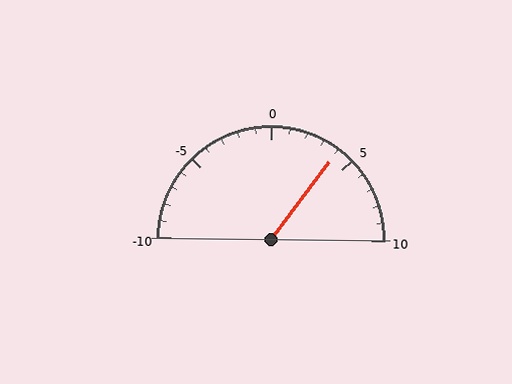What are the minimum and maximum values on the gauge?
The gauge ranges from -10 to 10.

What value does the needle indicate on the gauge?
The needle indicates approximately 4.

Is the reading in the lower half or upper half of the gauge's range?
The reading is in the upper half of the range (-10 to 10).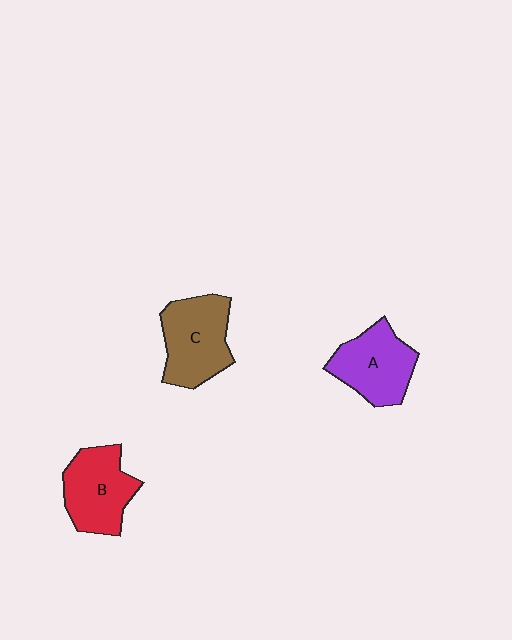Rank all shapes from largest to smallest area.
From largest to smallest: C (brown), B (red), A (purple).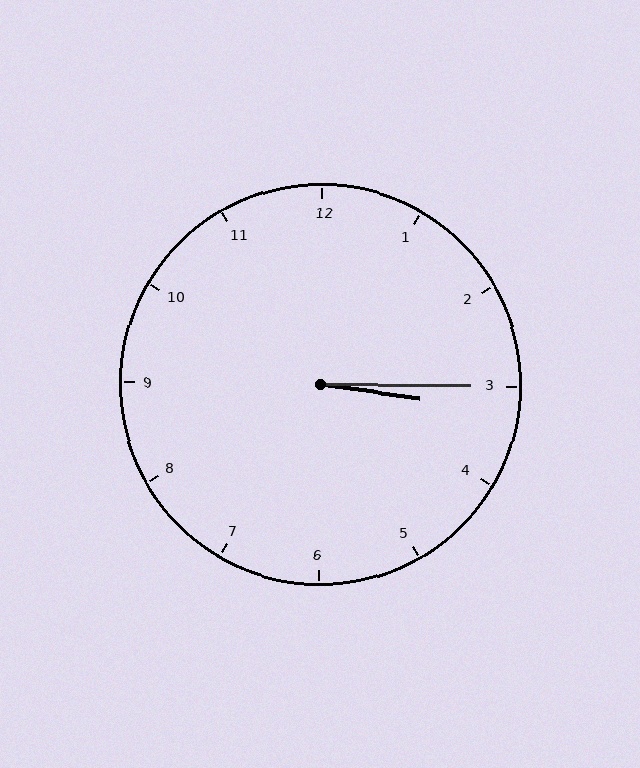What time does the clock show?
3:15.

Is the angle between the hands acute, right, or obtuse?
It is acute.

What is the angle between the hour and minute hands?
Approximately 8 degrees.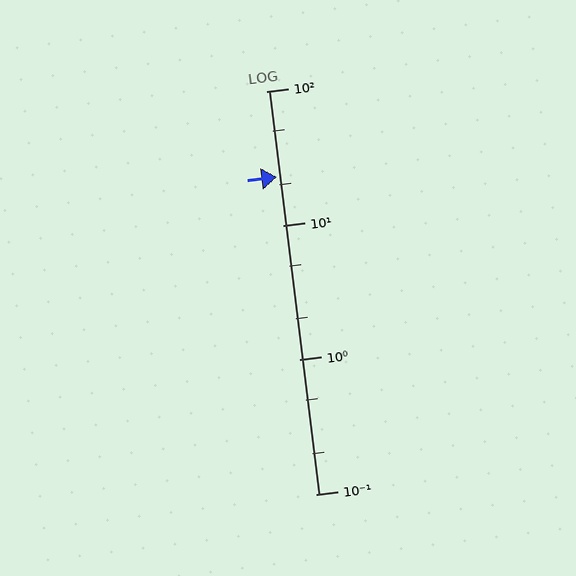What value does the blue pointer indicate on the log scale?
The pointer indicates approximately 23.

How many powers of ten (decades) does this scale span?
The scale spans 3 decades, from 0.1 to 100.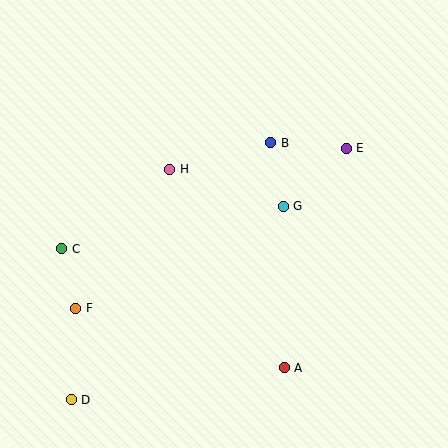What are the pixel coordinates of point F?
Point F is at (76, 308).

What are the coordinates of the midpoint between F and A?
The midpoint between F and A is at (180, 338).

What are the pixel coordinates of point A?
Point A is at (284, 368).